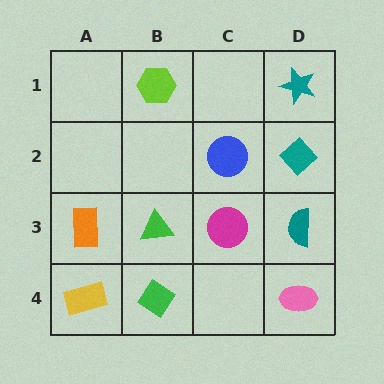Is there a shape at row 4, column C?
No, that cell is empty.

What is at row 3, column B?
A green triangle.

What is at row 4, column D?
A pink ellipse.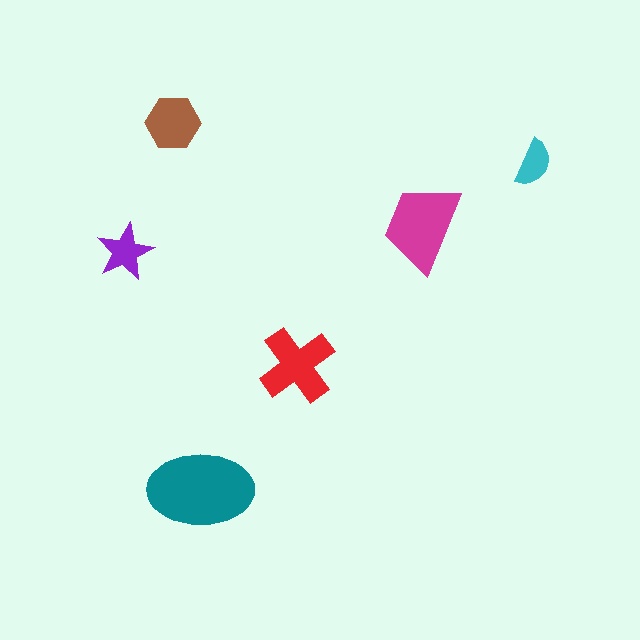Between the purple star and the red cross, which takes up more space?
The red cross.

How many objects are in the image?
There are 6 objects in the image.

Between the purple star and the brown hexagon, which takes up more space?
The brown hexagon.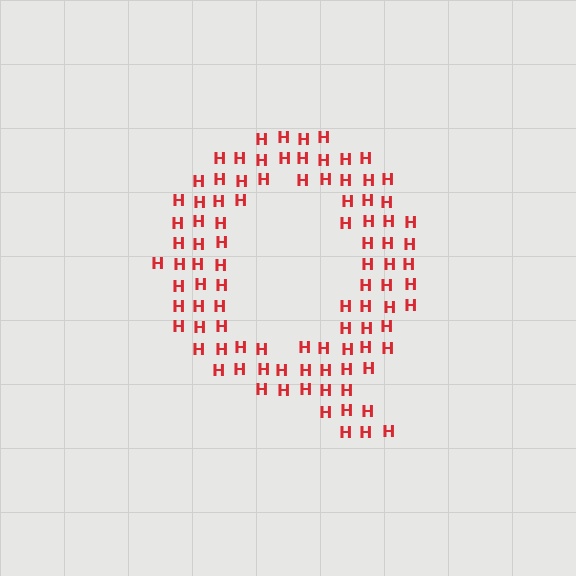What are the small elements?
The small elements are letter H's.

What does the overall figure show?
The overall figure shows the letter Q.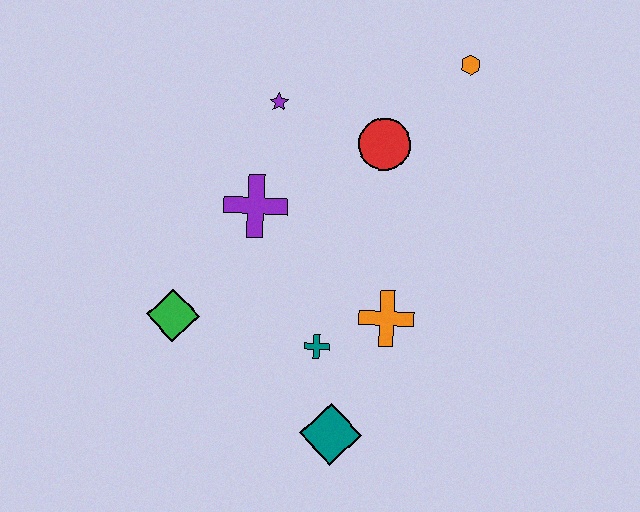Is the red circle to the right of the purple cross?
Yes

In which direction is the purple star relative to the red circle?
The purple star is to the left of the red circle.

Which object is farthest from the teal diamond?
The orange hexagon is farthest from the teal diamond.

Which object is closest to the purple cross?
The purple star is closest to the purple cross.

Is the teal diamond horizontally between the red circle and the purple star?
Yes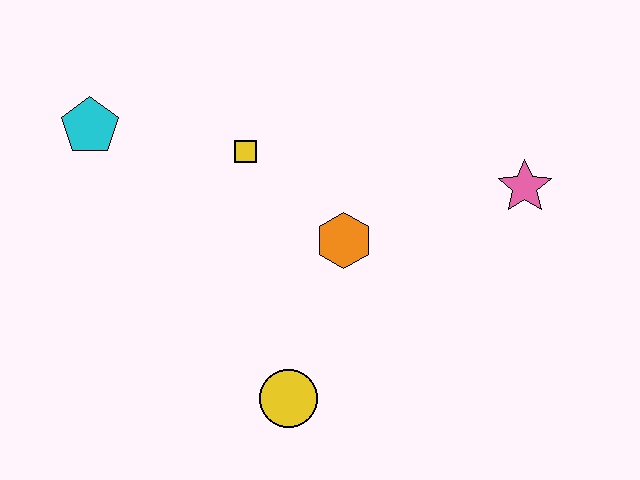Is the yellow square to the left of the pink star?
Yes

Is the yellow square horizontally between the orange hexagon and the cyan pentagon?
Yes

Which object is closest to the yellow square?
The orange hexagon is closest to the yellow square.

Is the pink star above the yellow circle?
Yes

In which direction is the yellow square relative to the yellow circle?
The yellow square is above the yellow circle.